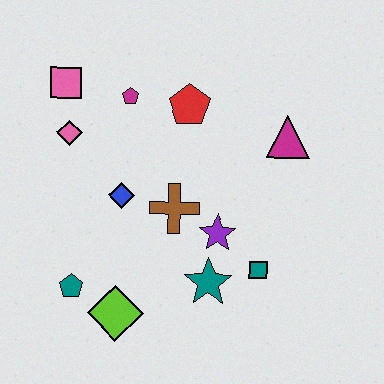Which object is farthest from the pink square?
The teal square is farthest from the pink square.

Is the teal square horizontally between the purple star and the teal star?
No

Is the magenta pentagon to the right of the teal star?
No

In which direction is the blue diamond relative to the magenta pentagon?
The blue diamond is below the magenta pentagon.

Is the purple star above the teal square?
Yes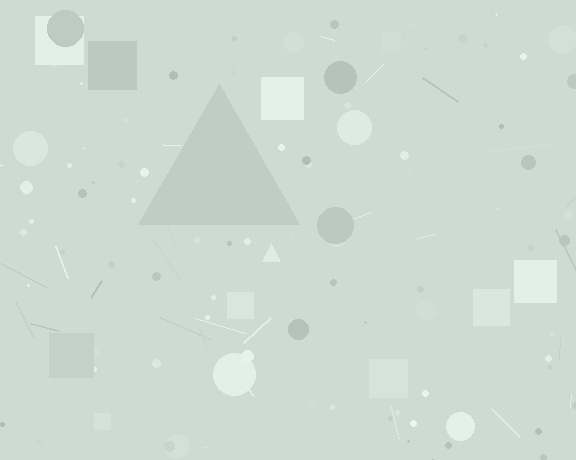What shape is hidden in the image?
A triangle is hidden in the image.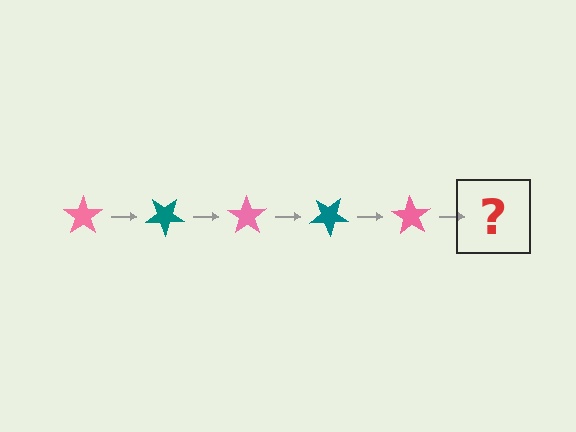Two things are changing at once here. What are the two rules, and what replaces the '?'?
The two rules are that it rotates 35 degrees each step and the color cycles through pink and teal. The '?' should be a teal star, rotated 175 degrees from the start.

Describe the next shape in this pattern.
It should be a teal star, rotated 175 degrees from the start.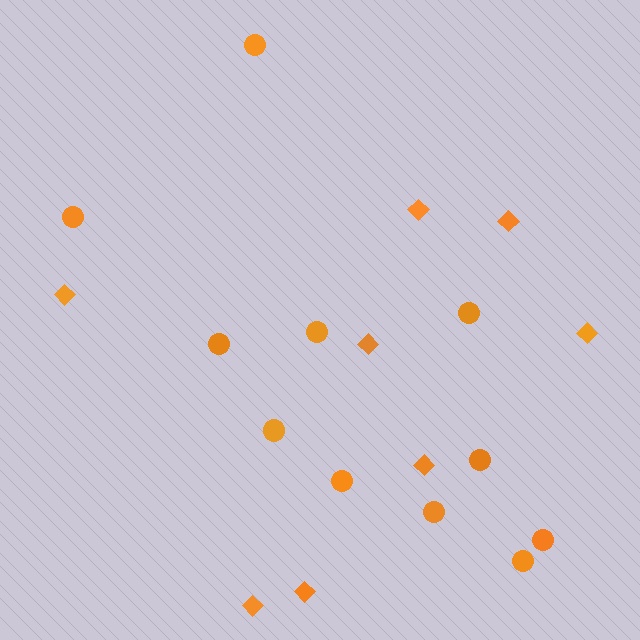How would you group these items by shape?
There are 2 groups: one group of circles (11) and one group of diamonds (8).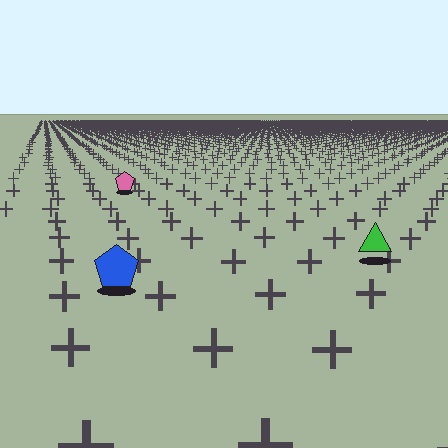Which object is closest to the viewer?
The blue pentagon is closest. The texture marks near it are larger and more spread out.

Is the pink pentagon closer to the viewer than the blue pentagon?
No. The blue pentagon is closer — you can tell from the texture gradient: the ground texture is coarser near it.